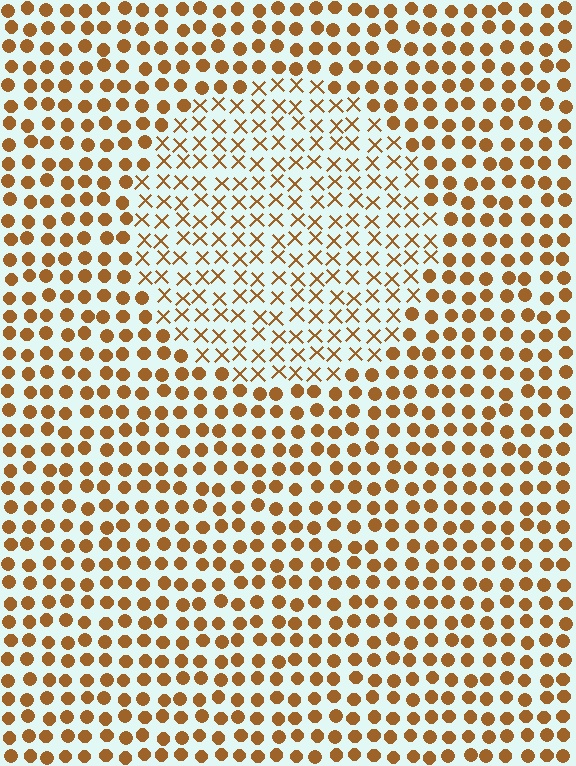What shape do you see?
I see a circle.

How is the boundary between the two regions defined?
The boundary is defined by a change in element shape: X marks inside vs. circles outside. All elements share the same color and spacing.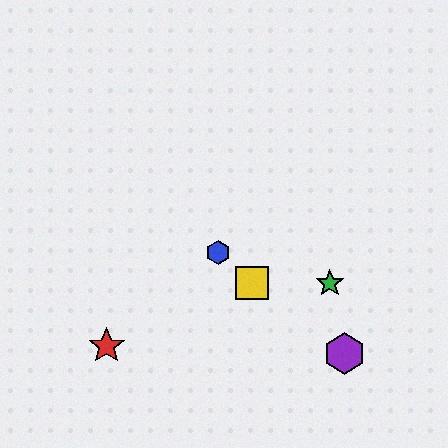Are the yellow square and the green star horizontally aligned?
Yes, both are at y≈283.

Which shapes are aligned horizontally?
The green star, the yellow square are aligned horizontally.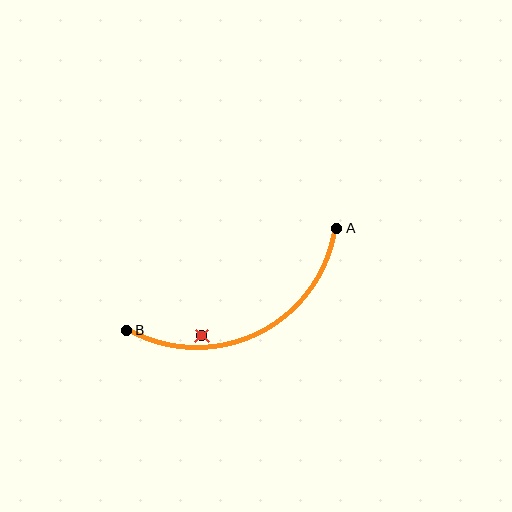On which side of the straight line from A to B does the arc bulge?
The arc bulges below the straight line connecting A and B.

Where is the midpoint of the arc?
The arc midpoint is the point on the curve farthest from the straight line joining A and B. It sits below that line.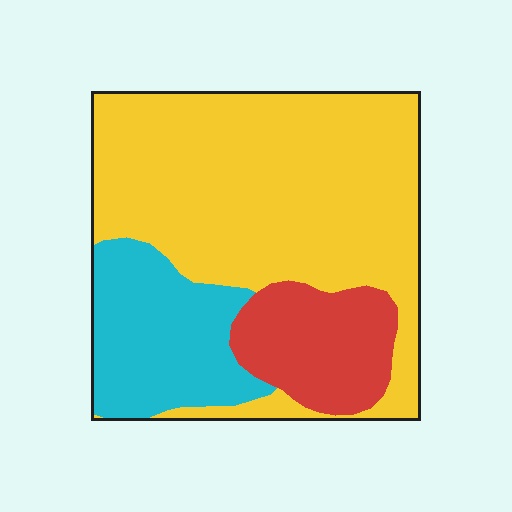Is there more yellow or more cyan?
Yellow.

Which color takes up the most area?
Yellow, at roughly 65%.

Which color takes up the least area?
Red, at roughly 15%.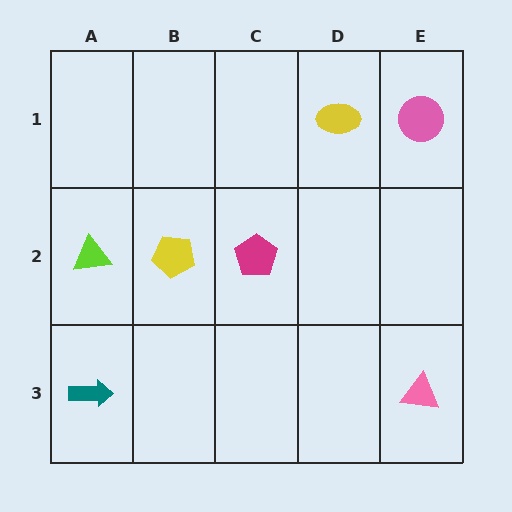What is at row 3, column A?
A teal arrow.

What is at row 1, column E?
A pink circle.